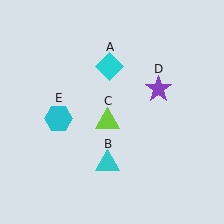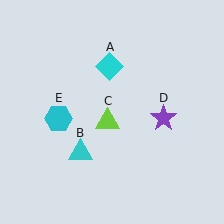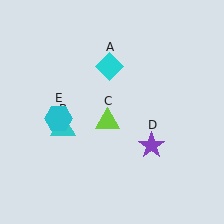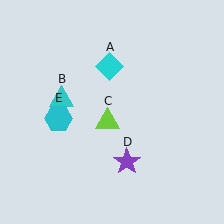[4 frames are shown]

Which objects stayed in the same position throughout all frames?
Cyan diamond (object A) and lime triangle (object C) and cyan hexagon (object E) remained stationary.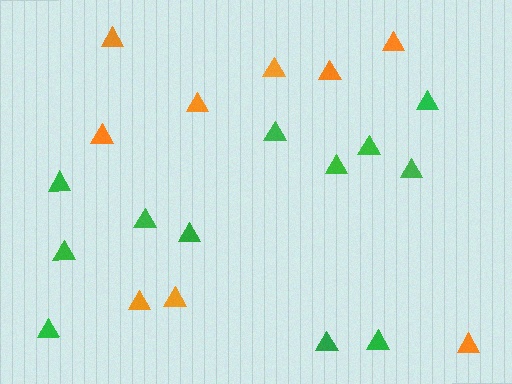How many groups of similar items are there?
There are 2 groups: one group of green triangles (12) and one group of orange triangles (9).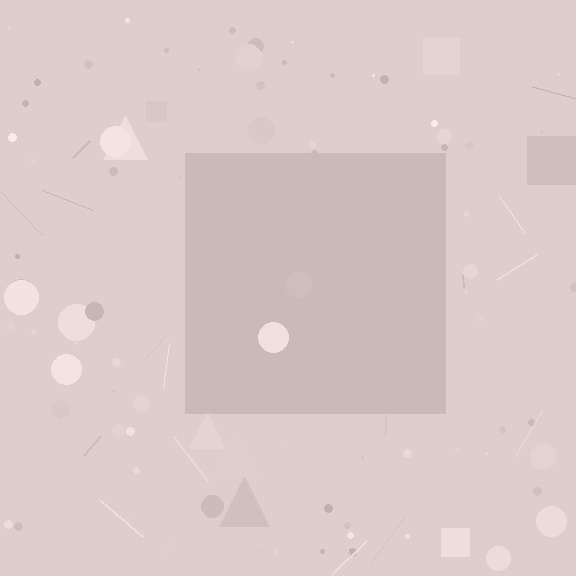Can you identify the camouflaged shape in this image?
The camouflaged shape is a square.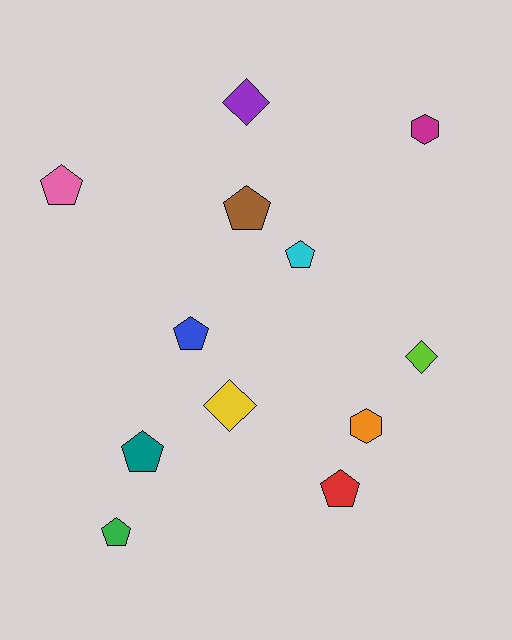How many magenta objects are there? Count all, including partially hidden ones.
There is 1 magenta object.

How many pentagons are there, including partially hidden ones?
There are 7 pentagons.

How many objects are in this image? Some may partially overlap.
There are 12 objects.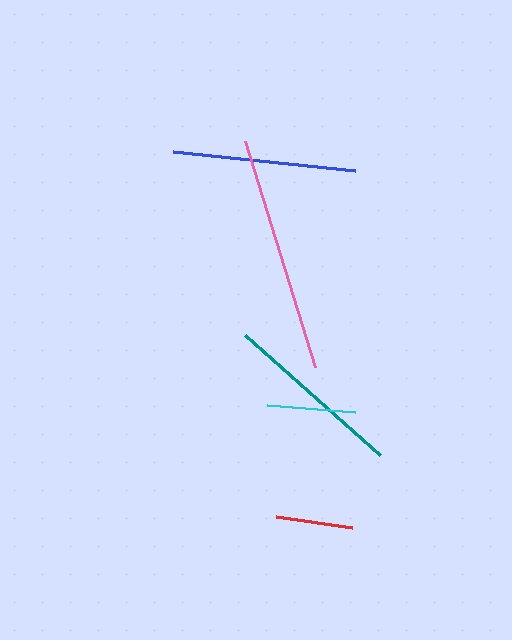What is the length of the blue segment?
The blue segment is approximately 183 pixels long.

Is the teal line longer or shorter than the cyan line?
The teal line is longer than the cyan line.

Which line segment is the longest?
The pink line is the longest at approximately 237 pixels.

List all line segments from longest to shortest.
From longest to shortest: pink, blue, teal, cyan, red.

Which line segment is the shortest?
The red line is the shortest at approximately 77 pixels.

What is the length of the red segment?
The red segment is approximately 77 pixels long.